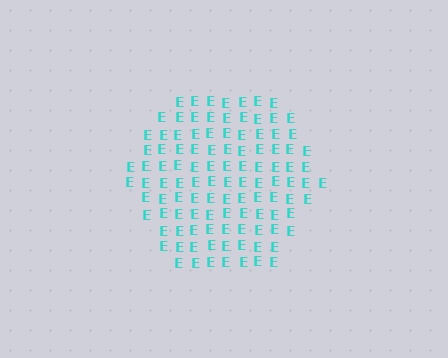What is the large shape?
The large shape is a hexagon.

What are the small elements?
The small elements are letter E's.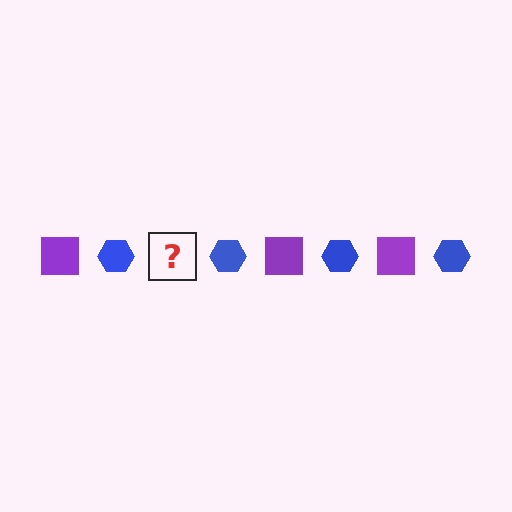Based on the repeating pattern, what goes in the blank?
The blank should be a purple square.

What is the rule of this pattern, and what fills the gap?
The rule is that the pattern alternates between purple square and blue hexagon. The gap should be filled with a purple square.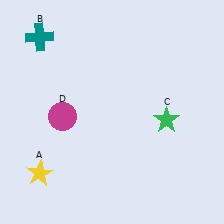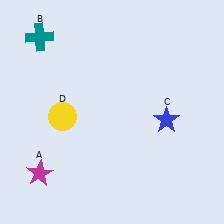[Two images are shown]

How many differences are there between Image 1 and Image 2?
There are 3 differences between the two images.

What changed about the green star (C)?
In Image 1, C is green. In Image 2, it changed to blue.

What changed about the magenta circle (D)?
In Image 1, D is magenta. In Image 2, it changed to yellow.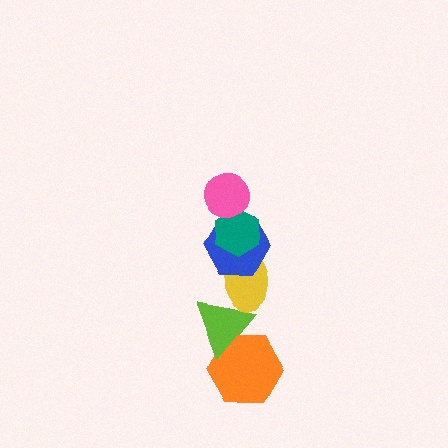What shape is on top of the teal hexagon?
The pink circle is on top of the teal hexagon.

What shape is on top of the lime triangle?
The yellow ellipse is on top of the lime triangle.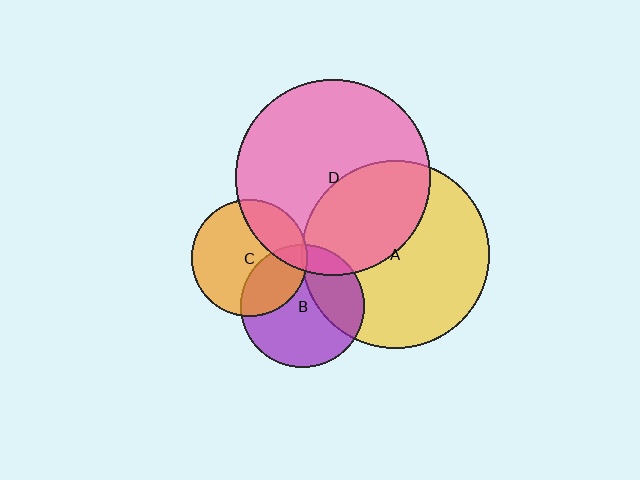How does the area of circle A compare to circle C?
Approximately 2.6 times.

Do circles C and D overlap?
Yes.